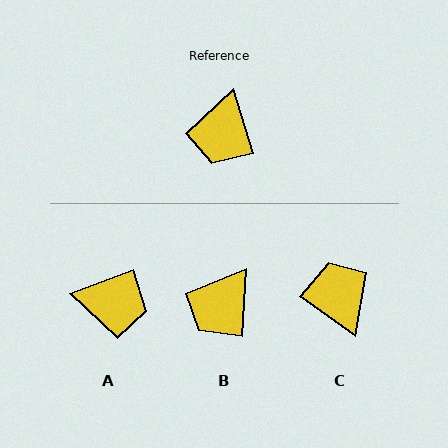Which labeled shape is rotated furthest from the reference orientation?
C, about 144 degrees away.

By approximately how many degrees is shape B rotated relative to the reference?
Approximately 21 degrees clockwise.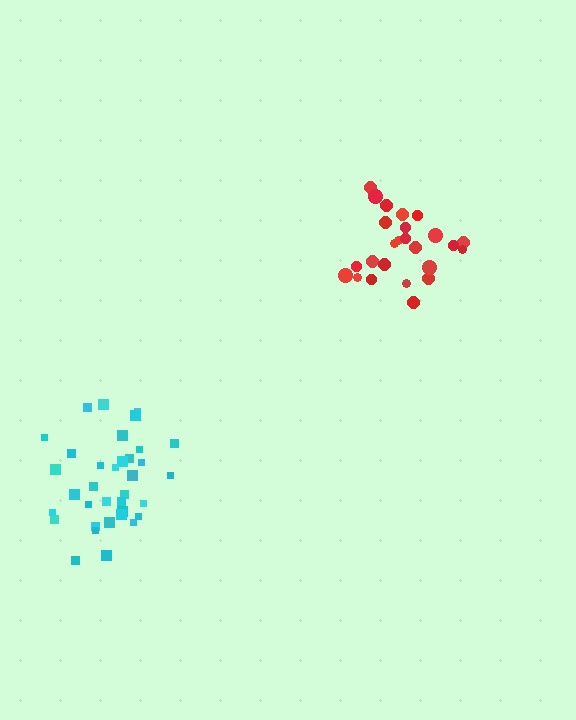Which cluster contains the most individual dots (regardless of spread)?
Cyan (35).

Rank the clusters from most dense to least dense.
cyan, red.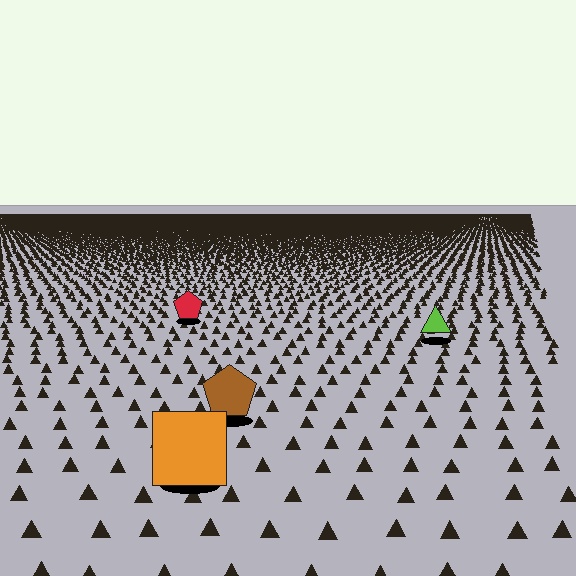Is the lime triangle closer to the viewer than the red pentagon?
Yes. The lime triangle is closer — you can tell from the texture gradient: the ground texture is coarser near it.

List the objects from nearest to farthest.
From nearest to farthest: the orange square, the brown pentagon, the lime triangle, the red pentagon.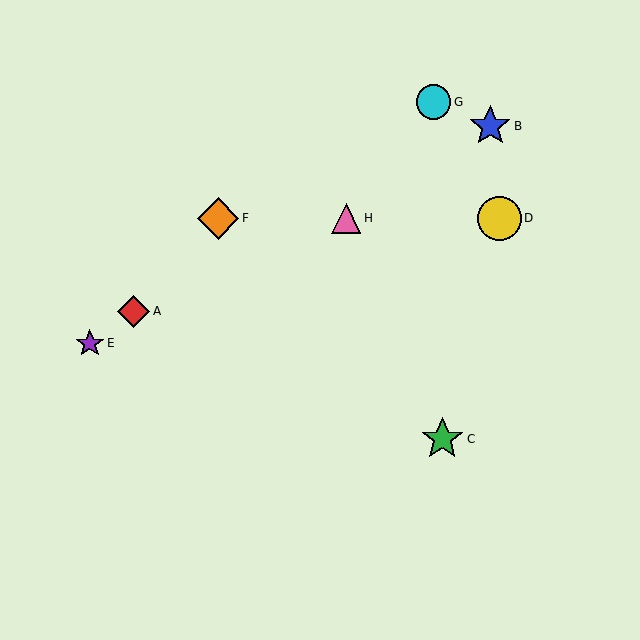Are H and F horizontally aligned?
Yes, both are at y≈218.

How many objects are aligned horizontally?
3 objects (D, F, H) are aligned horizontally.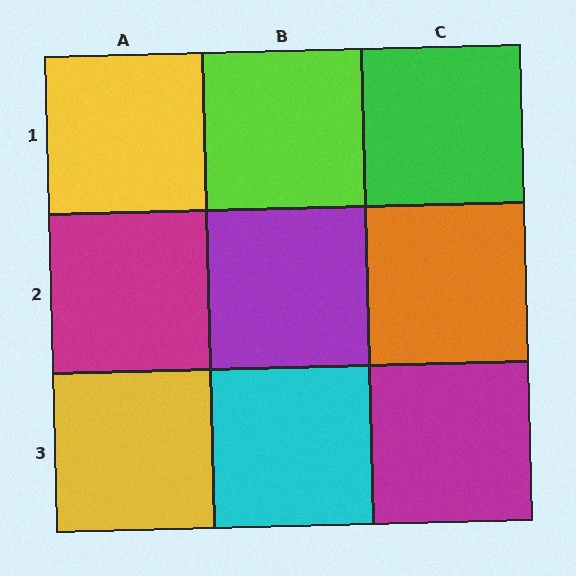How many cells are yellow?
2 cells are yellow.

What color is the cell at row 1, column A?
Yellow.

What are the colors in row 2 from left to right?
Magenta, purple, orange.